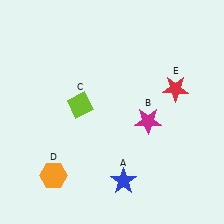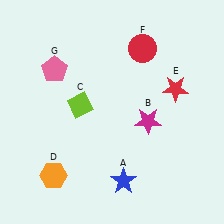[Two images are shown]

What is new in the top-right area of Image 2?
A red circle (F) was added in the top-right area of Image 2.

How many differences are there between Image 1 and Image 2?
There are 2 differences between the two images.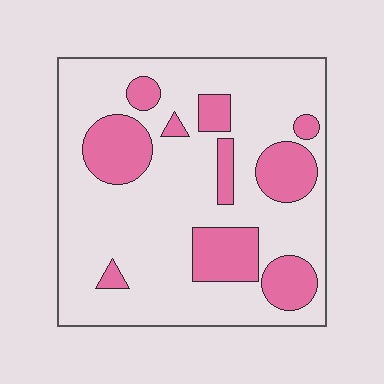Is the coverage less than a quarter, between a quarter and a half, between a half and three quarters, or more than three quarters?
Less than a quarter.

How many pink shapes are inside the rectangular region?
10.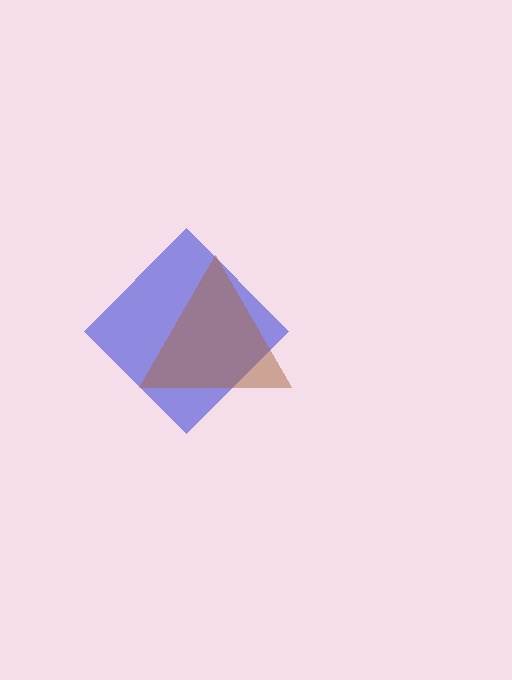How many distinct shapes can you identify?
There are 2 distinct shapes: a blue diamond, a brown triangle.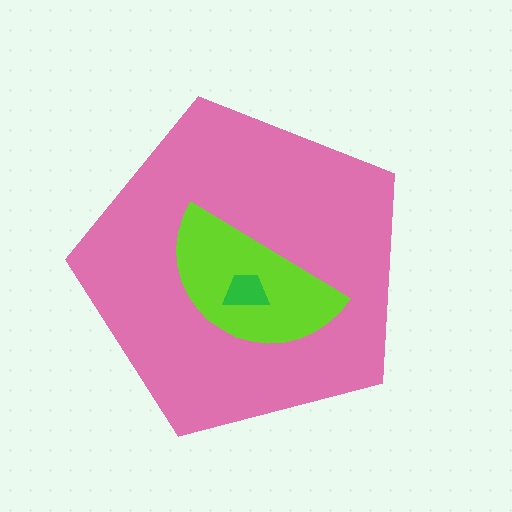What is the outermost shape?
The pink pentagon.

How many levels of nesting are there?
3.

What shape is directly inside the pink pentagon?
The lime semicircle.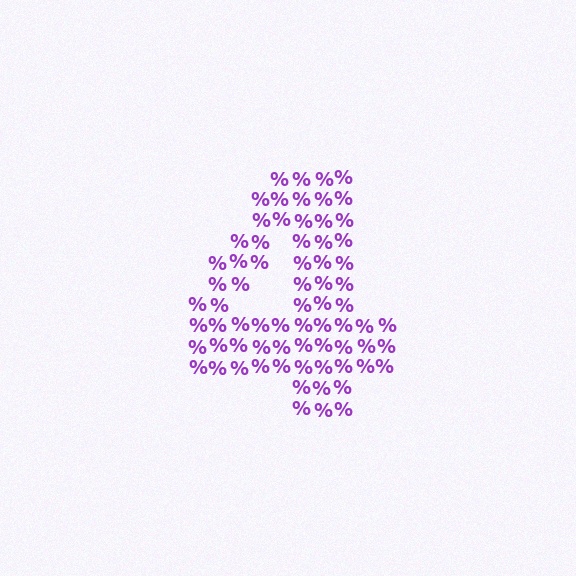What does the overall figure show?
The overall figure shows the digit 4.